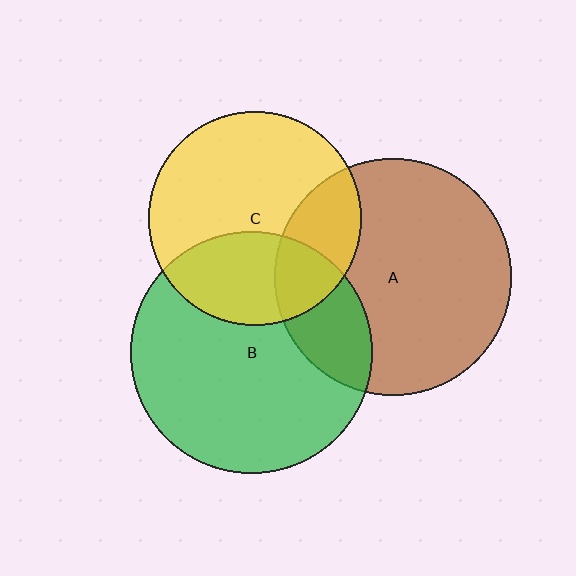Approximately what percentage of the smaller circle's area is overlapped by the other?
Approximately 35%.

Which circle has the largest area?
Circle B (green).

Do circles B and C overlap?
Yes.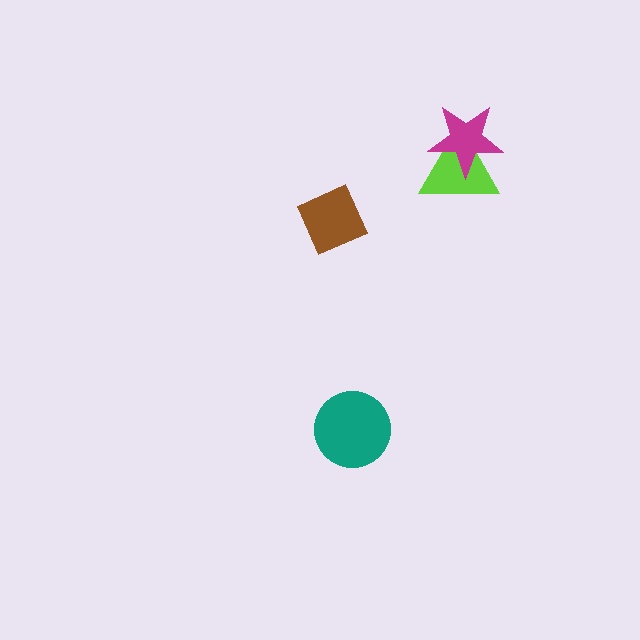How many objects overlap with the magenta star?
1 object overlaps with the magenta star.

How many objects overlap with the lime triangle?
1 object overlaps with the lime triangle.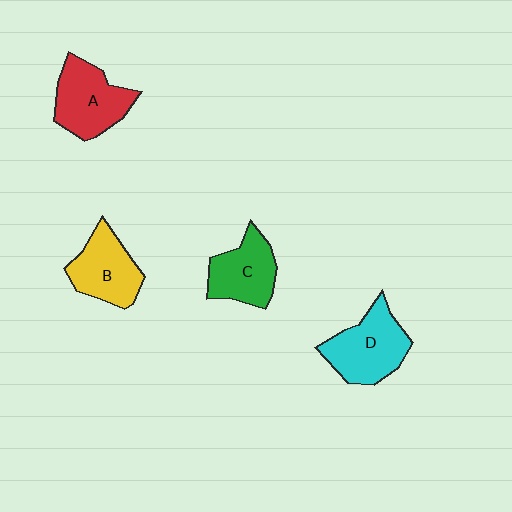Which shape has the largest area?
Shape D (cyan).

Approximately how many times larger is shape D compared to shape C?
Approximately 1.2 times.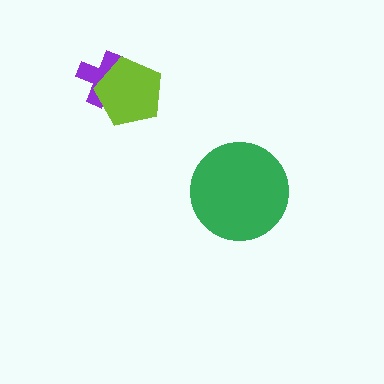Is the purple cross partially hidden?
Yes, it is partially covered by another shape.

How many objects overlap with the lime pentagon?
1 object overlaps with the lime pentagon.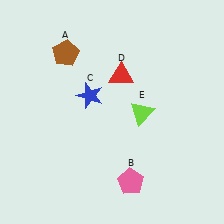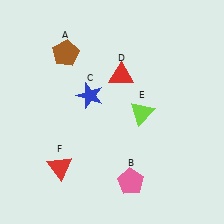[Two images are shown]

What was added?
A red triangle (F) was added in Image 2.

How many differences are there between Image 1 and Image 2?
There is 1 difference between the two images.